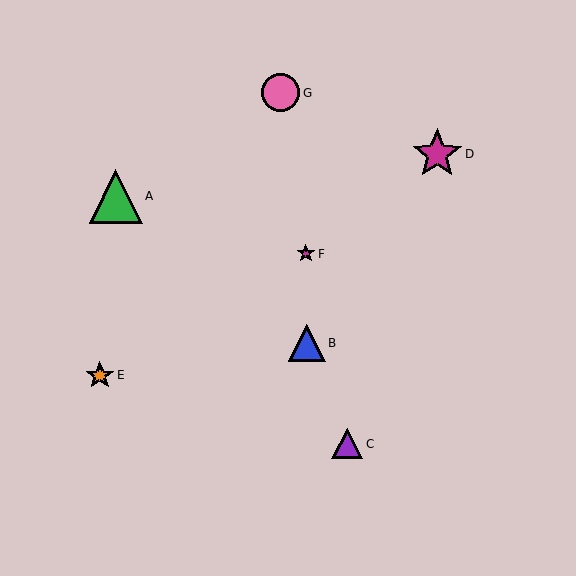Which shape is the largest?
The green triangle (labeled A) is the largest.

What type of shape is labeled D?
Shape D is a magenta star.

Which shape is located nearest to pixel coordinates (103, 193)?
The green triangle (labeled A) at (116, 197) is nearest to that location.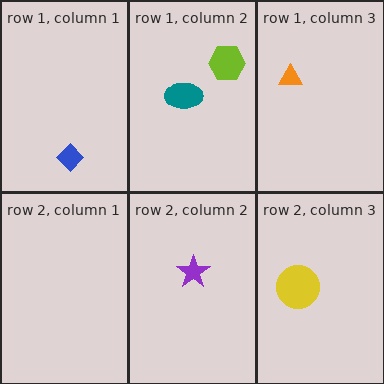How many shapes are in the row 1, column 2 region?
2.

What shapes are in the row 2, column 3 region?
The yellow circle.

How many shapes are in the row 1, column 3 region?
1.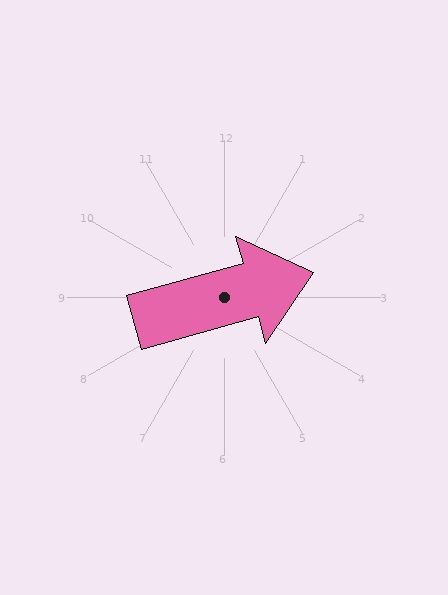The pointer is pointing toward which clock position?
Roughly 2 o'clock.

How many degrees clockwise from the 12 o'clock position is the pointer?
Approximately 74 degrees.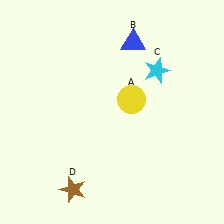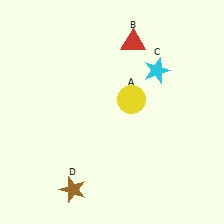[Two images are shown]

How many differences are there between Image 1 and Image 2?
There is 1 difference between the two images.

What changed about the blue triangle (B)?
In Image 1, B is blue. In Image 2, it changed to red.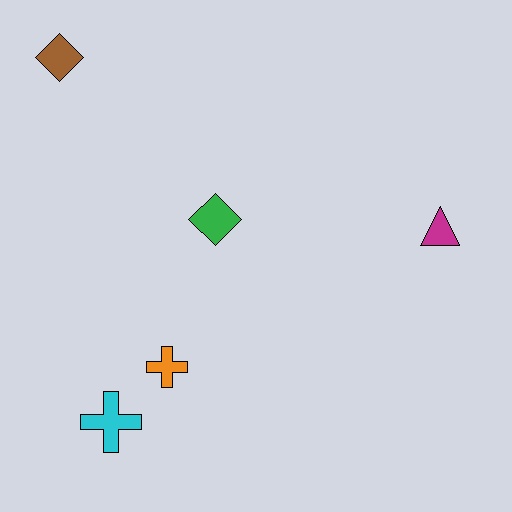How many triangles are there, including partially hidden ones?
There is 1 triangle.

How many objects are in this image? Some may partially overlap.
There are 5 objects.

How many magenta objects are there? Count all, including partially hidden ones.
There is 1 magenta object.